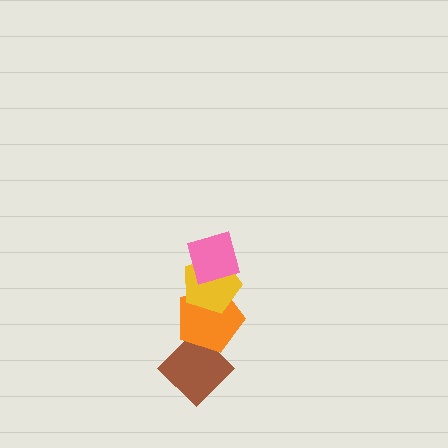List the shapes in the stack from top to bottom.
From top to bottom: the pink diamond, the yellow pentagon, the orange pentagon, the brown diamond.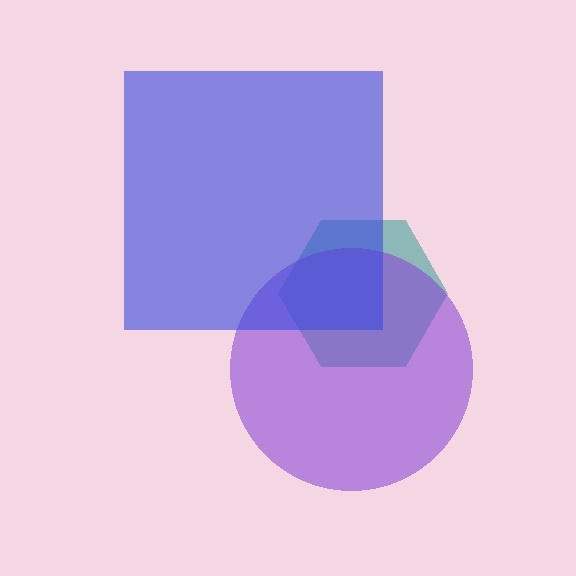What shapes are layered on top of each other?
The layered shapes are: a teal hexagon, a purple circle, a blue square.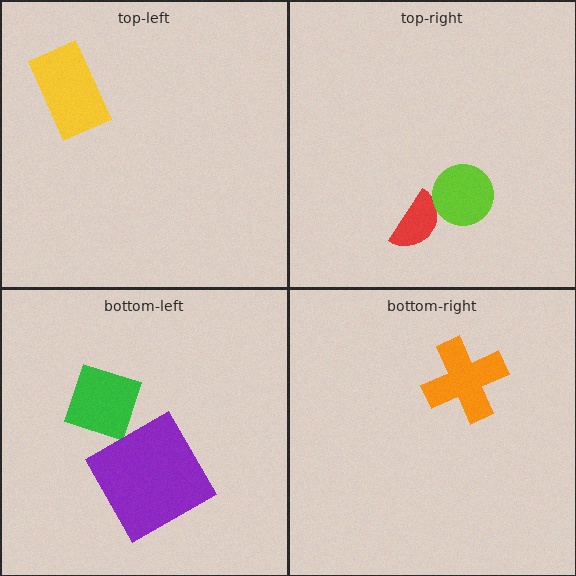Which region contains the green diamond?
The bottom-left region.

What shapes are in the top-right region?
The red semicircle, the lime circle.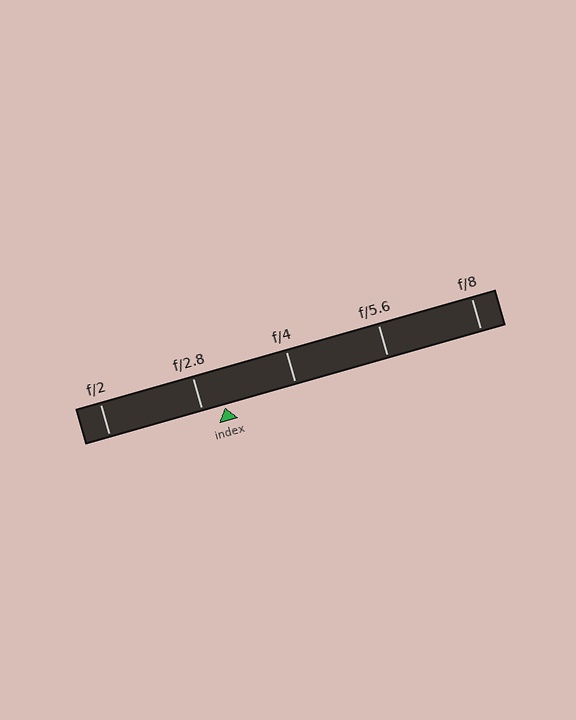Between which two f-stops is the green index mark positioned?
The index mark is between f/2.8 and f/4.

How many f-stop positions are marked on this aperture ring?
There are 5 f-stop positions marked.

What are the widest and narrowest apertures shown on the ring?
The widest aperture shown is f/2 and the narrowest is f/8.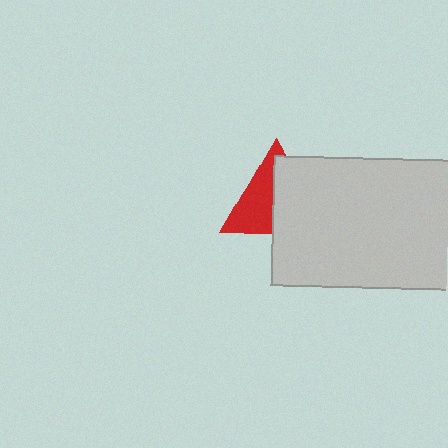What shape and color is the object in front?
The object in front is a light gray rectangle.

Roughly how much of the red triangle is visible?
About half of it is visible (roughly 48%).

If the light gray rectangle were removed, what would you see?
You would see the complete red triangle.